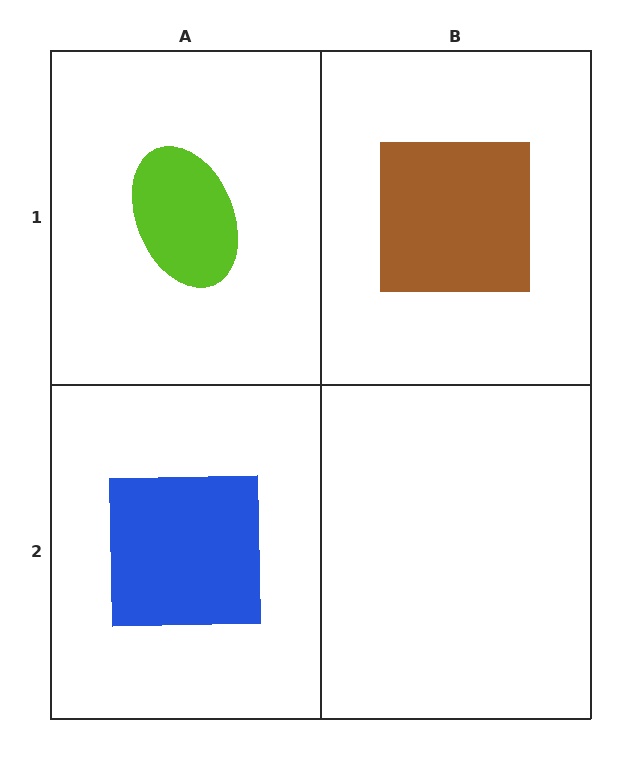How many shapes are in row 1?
2 shapes.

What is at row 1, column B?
A brown square.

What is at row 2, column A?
A blue square.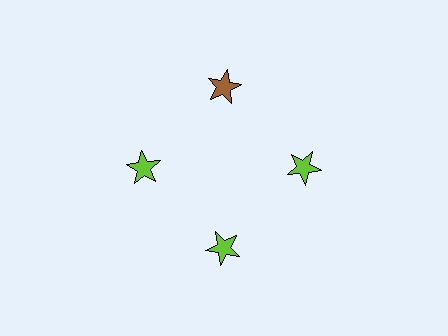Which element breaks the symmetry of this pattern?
The brown star at roughly the 12 o'clock position breaks the symmetry. All other shapes are lime stars.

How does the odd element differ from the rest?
It has a different color: brown instead of lime.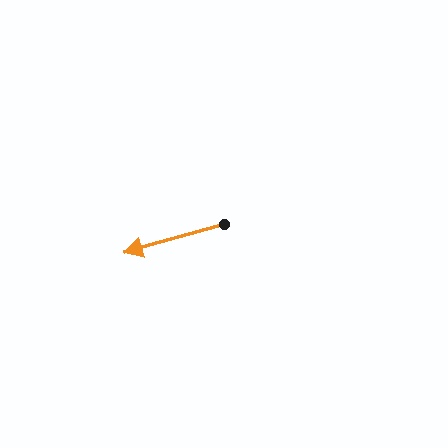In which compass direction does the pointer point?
West.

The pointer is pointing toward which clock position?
Roughly 8 o'clock.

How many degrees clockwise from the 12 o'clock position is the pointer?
Approximately 254 degrees.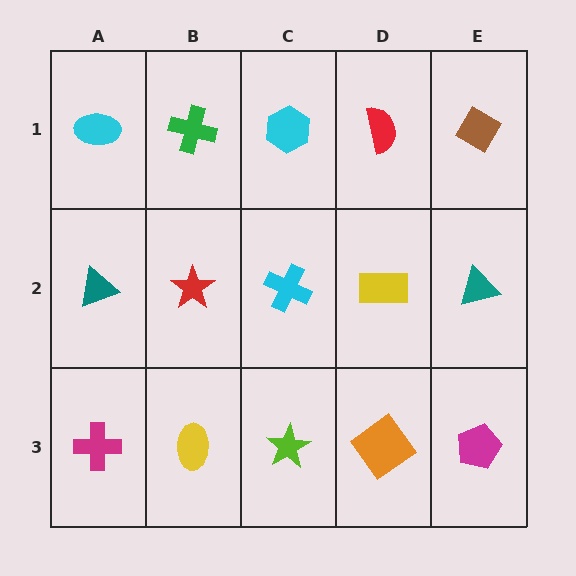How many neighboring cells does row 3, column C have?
3.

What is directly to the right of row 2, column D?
A teal triangle.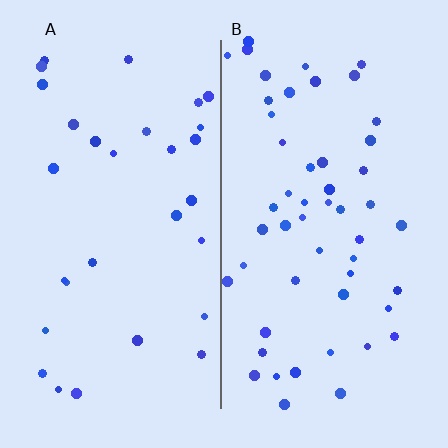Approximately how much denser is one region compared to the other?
Approximately 1.7× — region B over region A.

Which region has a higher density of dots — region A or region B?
B (the right).